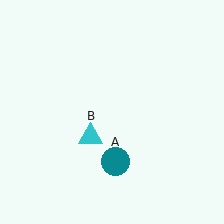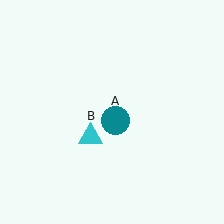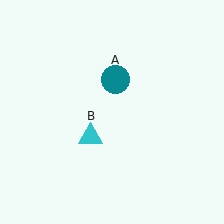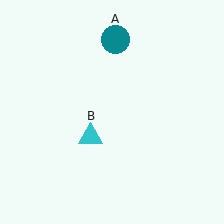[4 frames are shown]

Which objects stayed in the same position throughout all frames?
Cyan triangle (object B) remained stationary.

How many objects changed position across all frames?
1 object changed position: teal circle (object A).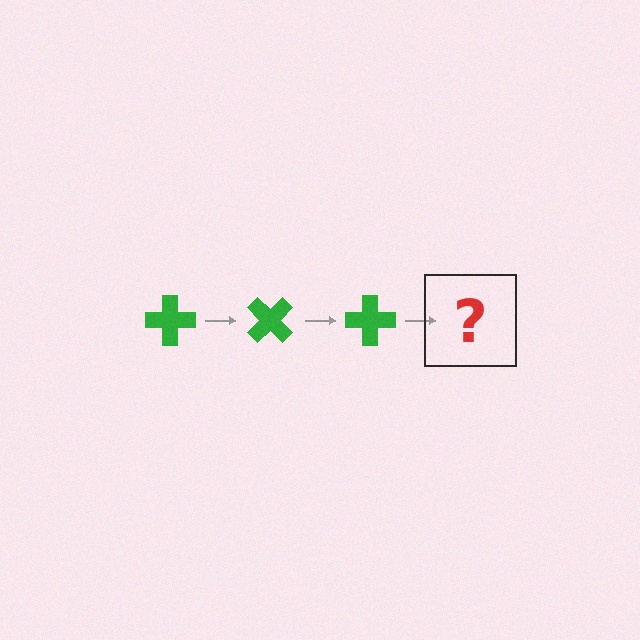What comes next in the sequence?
The next element should be a green cross rotated 135 degrees.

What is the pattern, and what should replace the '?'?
The pattern is that the cross rotates 45 degrees each step. The '?' should be a green cross rotated 135 degrees.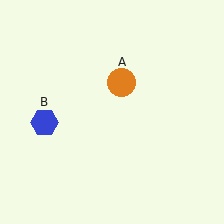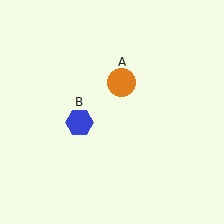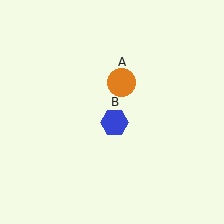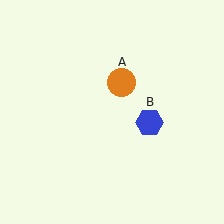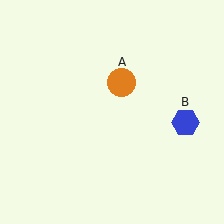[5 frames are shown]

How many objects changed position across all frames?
1 object changed position: blue hexagon (object B).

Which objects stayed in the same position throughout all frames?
Orange circle (object A) remained stationary.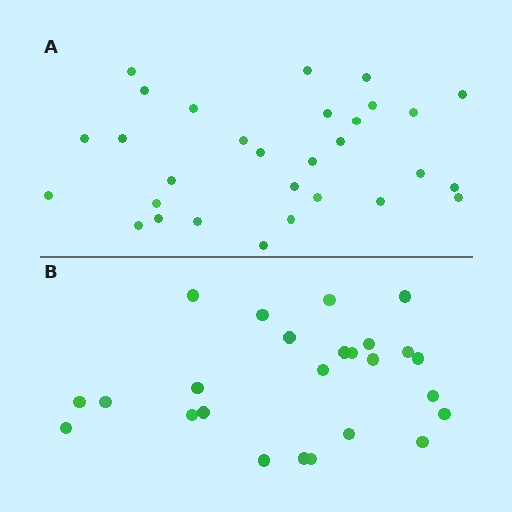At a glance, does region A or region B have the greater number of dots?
Region A (the top region) has more dots.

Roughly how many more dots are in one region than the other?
Region A has about 5 more dots than region B.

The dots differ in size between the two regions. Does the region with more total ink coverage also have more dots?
No. Region B has more total ink coverage because its dots are larger, but region A actually contains more individual dots. Total area can be misleading — the number of items is what matters here.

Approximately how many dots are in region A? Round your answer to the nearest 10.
About 30 dots.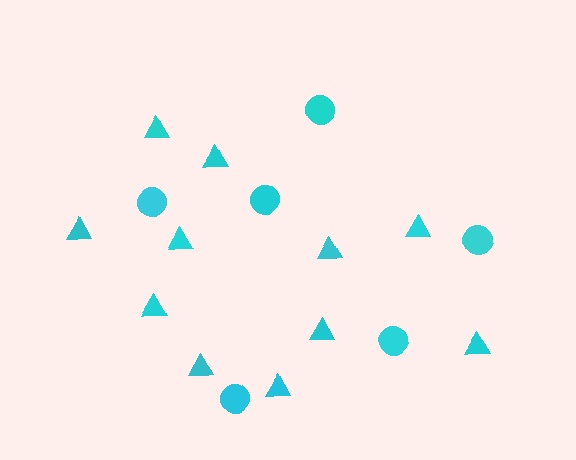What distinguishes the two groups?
There are 2 groups: one group of triangles (11) and one group of circles (6).